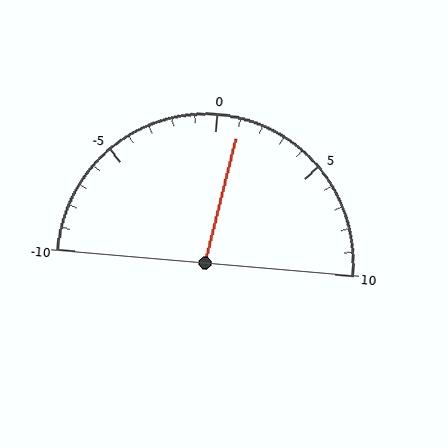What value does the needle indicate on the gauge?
The needle indicates approximately 1.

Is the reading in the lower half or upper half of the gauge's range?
The reading is in the upper half of the range (-10 to 10).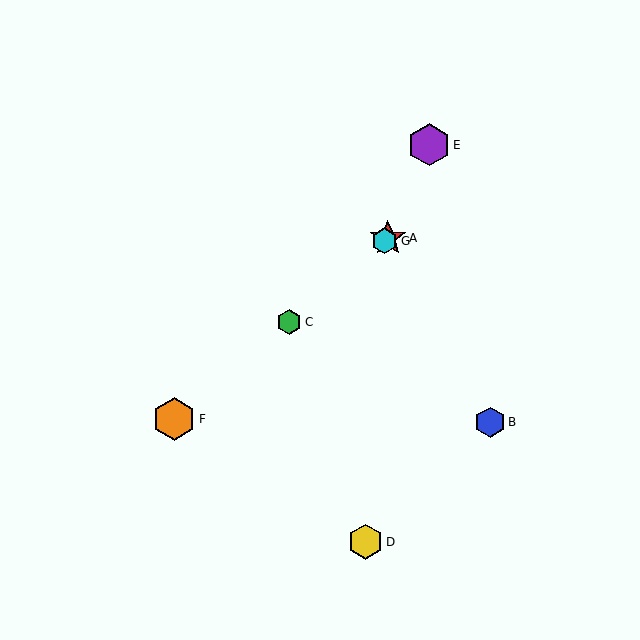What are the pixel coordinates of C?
Object C is at (289, 322).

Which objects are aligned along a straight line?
Objects A, C, F, G are aligned along a straight line.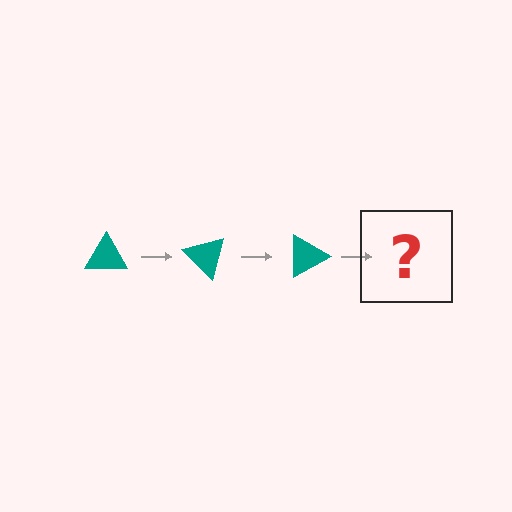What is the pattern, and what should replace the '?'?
The pattern is that the triangle rotates 45 degrees each step. The '?' should be a teal triangle rotated 135 degrees.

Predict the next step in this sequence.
The next step is a teal triangle rotated 135 degrees.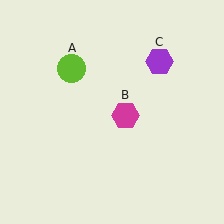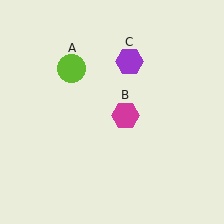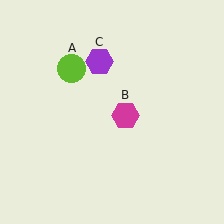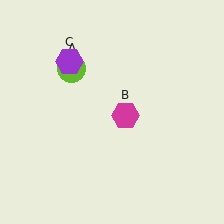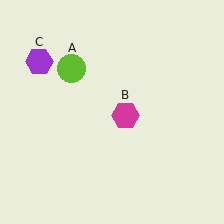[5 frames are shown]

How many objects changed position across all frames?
1 object changed position: purple hexagon (object C).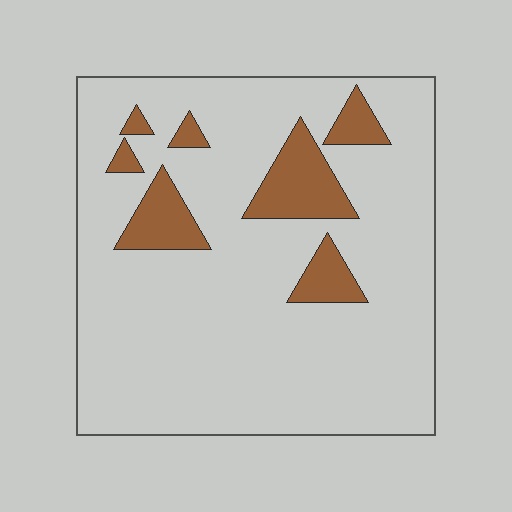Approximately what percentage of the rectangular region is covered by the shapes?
Approximately 15%.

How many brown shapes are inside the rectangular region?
7.